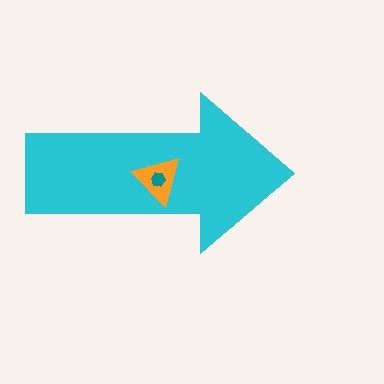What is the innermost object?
The teal hexagon.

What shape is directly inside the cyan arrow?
The orange triangle.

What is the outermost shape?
The cyan arrow.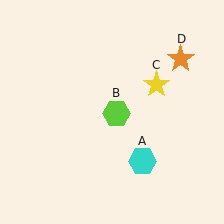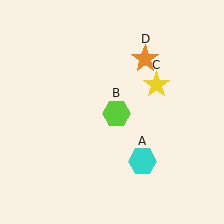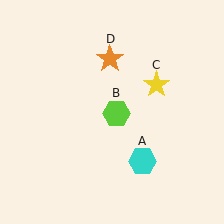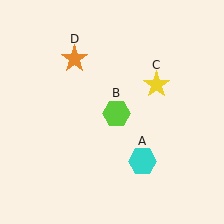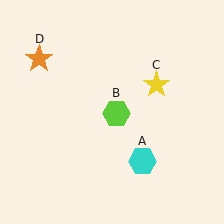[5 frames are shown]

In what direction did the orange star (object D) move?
The orange star (object D) moved left.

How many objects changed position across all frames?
1 object changed position: orange star (object D).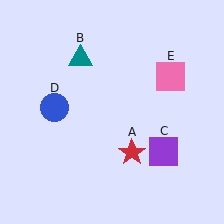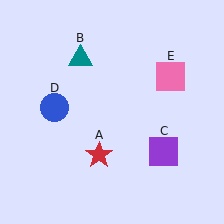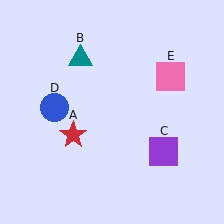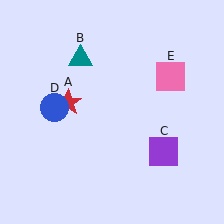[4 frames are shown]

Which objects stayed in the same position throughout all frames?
Teal triangle (object B) and purple square (object C) and blue circle (object D) and pink square (object E) remained stationary.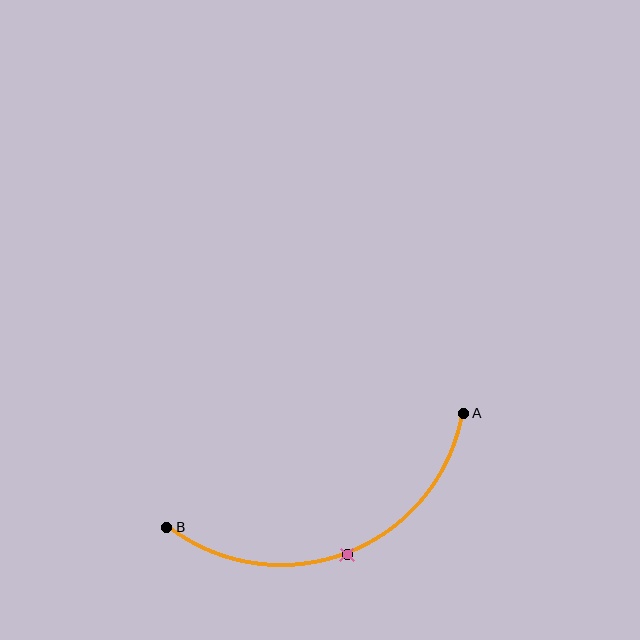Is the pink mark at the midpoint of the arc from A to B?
Yes. The pink mark lies on the arc at equal arc-length from both A and B — it is the arc midpoint.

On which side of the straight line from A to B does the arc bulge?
The arc bulges below the straight line connecting A and B.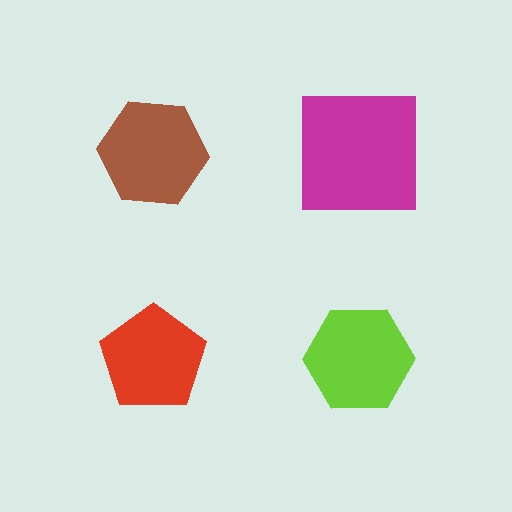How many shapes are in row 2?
2 shapes.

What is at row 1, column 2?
A magenta square.